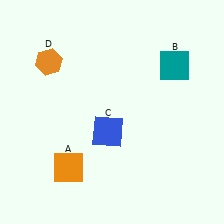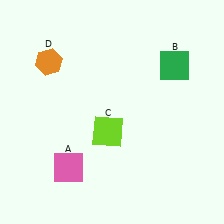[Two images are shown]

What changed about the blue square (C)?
In Image 1, C is blue. In Image 2, it changed to lime.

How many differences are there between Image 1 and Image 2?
There are 3 differences between the two images.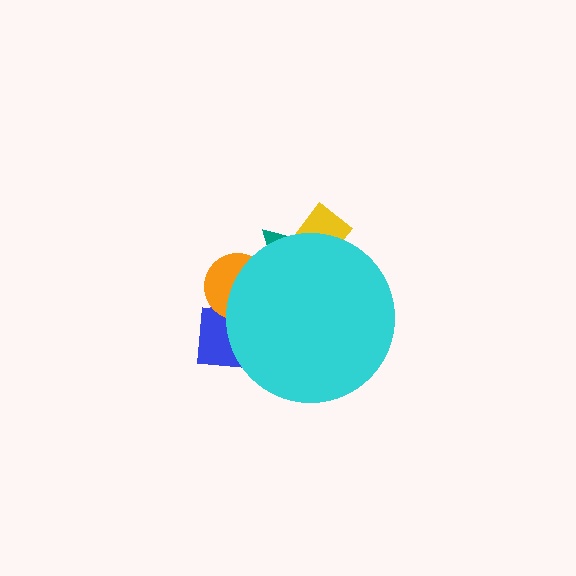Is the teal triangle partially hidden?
Yes, the teal triangle is partially hidden behind the cyan circle.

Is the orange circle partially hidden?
Yes, the orange circle is partially hidden behind the cyan circle.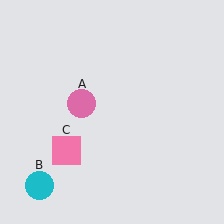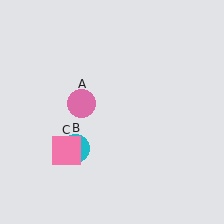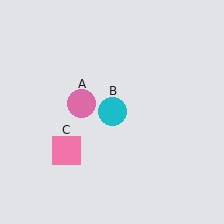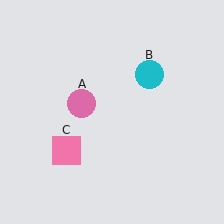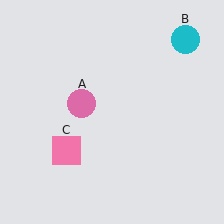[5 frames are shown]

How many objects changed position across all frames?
1 object changed position: cyan circle (object B).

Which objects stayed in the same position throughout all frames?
Pink circle (object A) and pink square (object C) remained stationary.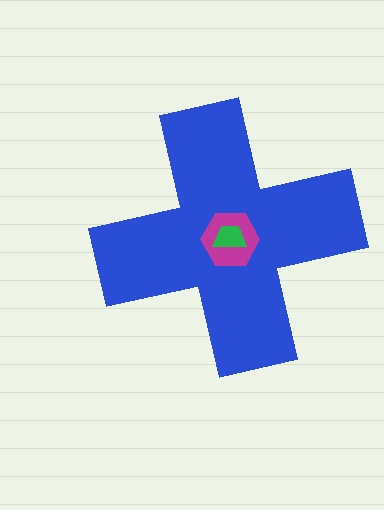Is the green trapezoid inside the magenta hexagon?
Yes.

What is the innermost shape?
The green trapezoid.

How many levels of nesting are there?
3.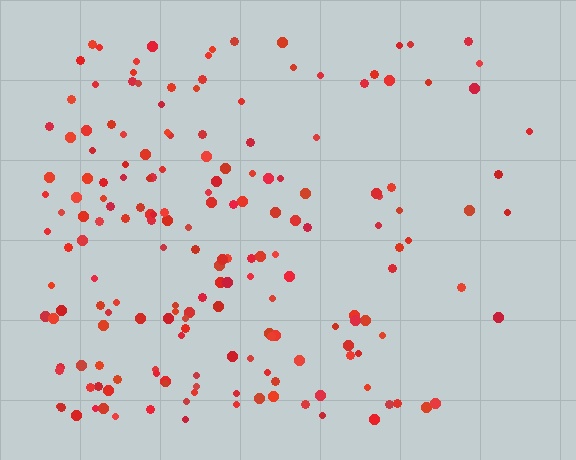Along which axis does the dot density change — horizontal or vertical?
Horizontal.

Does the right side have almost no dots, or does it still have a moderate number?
Still a moderate number, just noticeably fewer than the left.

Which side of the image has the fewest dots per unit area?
The right.